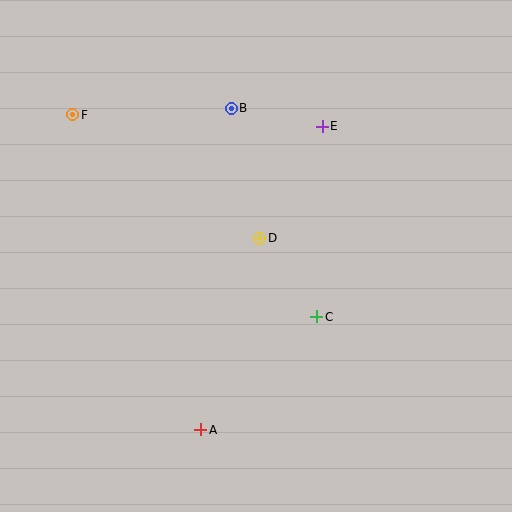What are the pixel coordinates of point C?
Point C is at (317, 317).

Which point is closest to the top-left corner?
Point F is closest to the top-left corner.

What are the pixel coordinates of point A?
Point A is at (201, 430).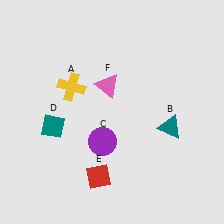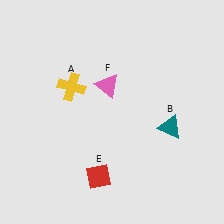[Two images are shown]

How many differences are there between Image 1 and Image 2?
There are 2 differences between the two images.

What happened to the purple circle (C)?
The purple circle (C) was removed in Image 2. It was in the bottom-left area of Image 1.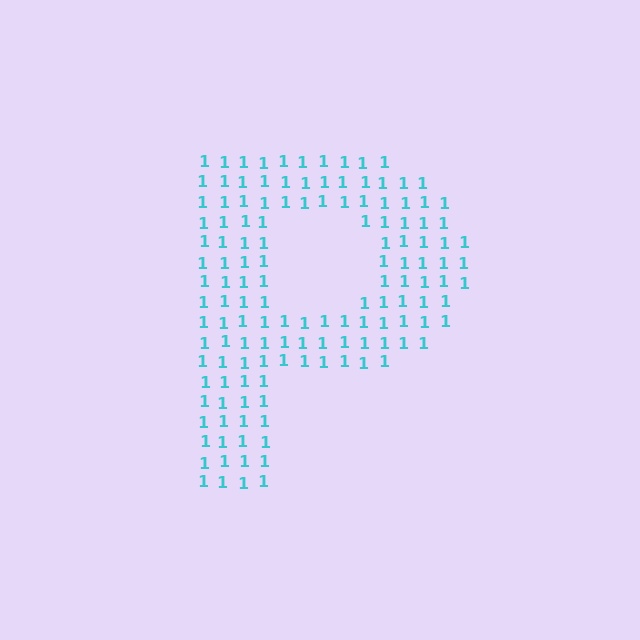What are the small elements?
The small elements are digit 1's.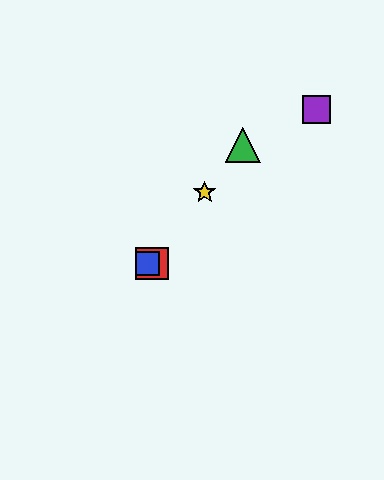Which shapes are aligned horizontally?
The red square, the blue square are aligned horizontally.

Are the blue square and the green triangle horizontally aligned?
No, the blue square is at y≈263 and the green triangle is at y≈145.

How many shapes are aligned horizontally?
2 shapes (the red square, the blue square) are aligned horizontally.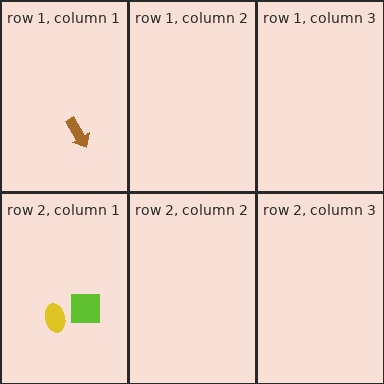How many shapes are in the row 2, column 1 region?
2.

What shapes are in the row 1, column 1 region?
The brown arrow.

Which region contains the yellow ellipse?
The row 2, column 1 region.